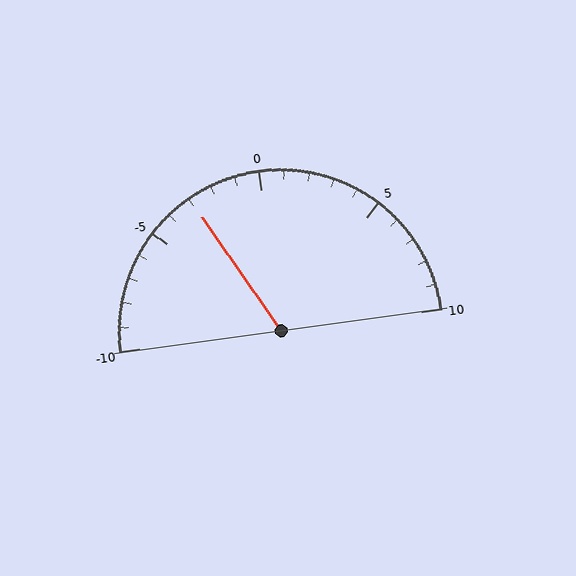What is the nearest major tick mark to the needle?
The nearest major tick mark is -5.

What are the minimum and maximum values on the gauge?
The gauge ranges from -10 to 10.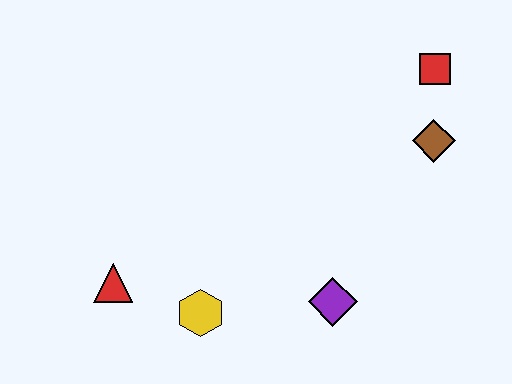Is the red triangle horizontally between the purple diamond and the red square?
No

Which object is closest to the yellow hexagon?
The red triangle is closest to the yellow hexagon.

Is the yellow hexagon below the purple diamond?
Yes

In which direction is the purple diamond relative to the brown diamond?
The purple diamond is below the brown diamond.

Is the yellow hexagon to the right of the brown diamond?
No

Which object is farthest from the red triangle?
The red square is farthest from the red triangle.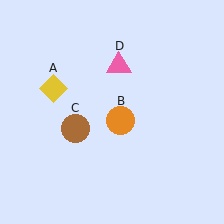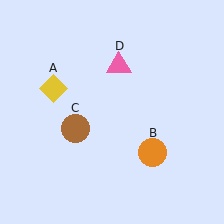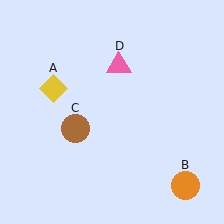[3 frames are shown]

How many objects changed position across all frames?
1 object changed position: orange circle (object B).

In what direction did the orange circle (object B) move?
The orange circle (object B) moved down and to the right.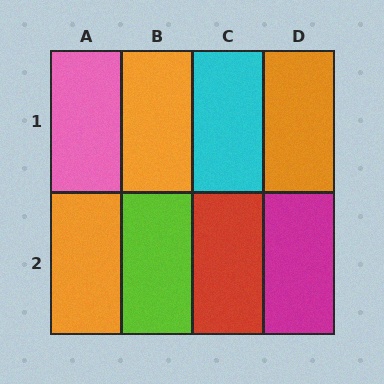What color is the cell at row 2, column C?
Red.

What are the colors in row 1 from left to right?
Pink, orange, cyan, orange.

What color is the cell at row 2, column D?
Magenta.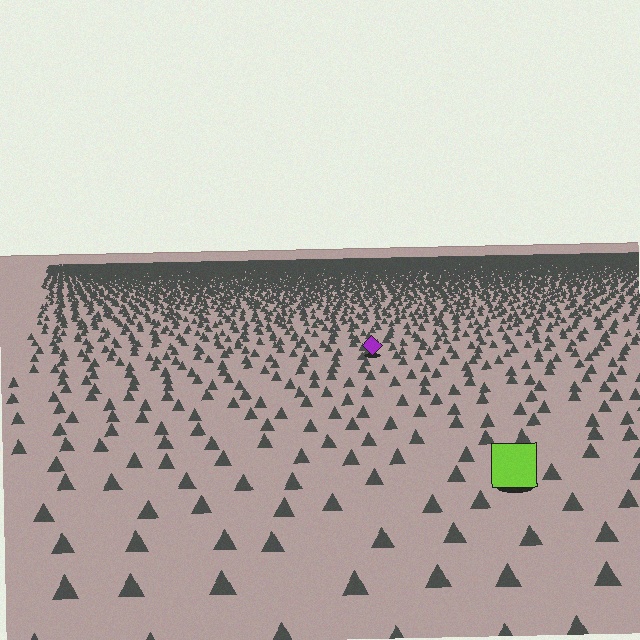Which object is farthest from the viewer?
The purple diamond is farthest from the viewer. It appears smaller and the ground texture around it is denser.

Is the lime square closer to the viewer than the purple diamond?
Yes. The lime square is closer — you can tell from the texture gradient: the ground texture is coarser near it.